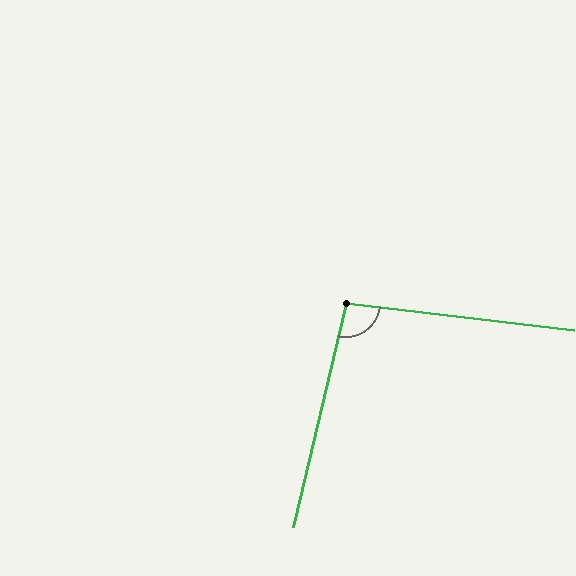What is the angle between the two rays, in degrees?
Approximately 96 degrees.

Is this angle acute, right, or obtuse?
It is obtuse.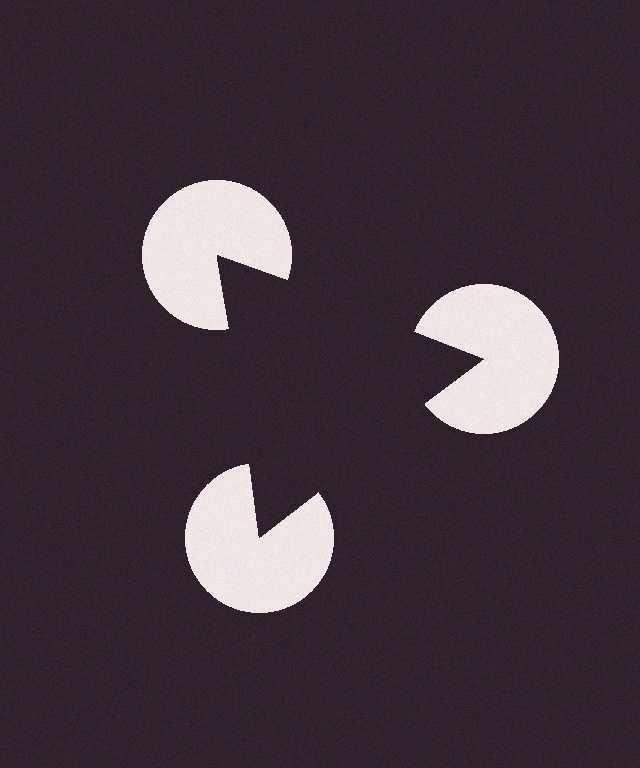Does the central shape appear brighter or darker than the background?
It typically appears slightly darker than the background, even though no actual brightness change is drawn.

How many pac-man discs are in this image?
There are 3 — one at each vertex of the illusory triangle.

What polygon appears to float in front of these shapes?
An illusory triangle — its edges are inferred from the aligned wedge cuts in the pac-man discs, not physically drawn.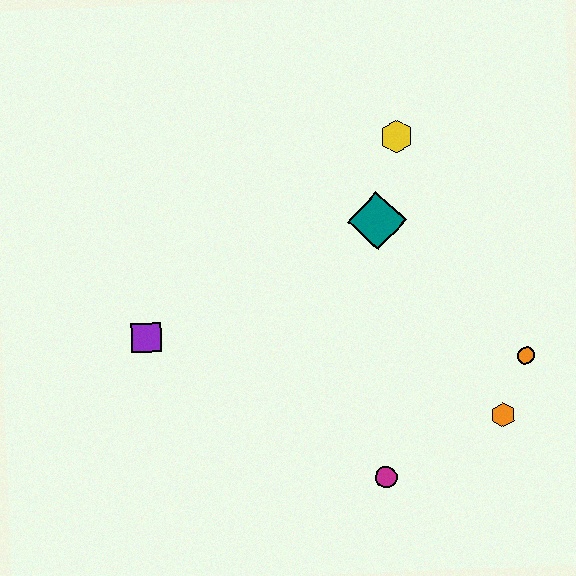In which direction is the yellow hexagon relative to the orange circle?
The yellow hexagon is above the orange circle.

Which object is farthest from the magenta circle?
The yellow hexagon is farthest from the magenta circle.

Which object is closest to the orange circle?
The orange hexagon is closest to the orange circle.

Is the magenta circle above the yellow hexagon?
No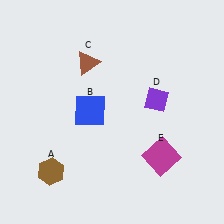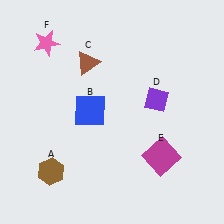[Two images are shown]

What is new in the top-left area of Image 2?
A pink star (F) was added in the top-left area of Image 2.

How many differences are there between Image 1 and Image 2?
There is 1 difference between the two images.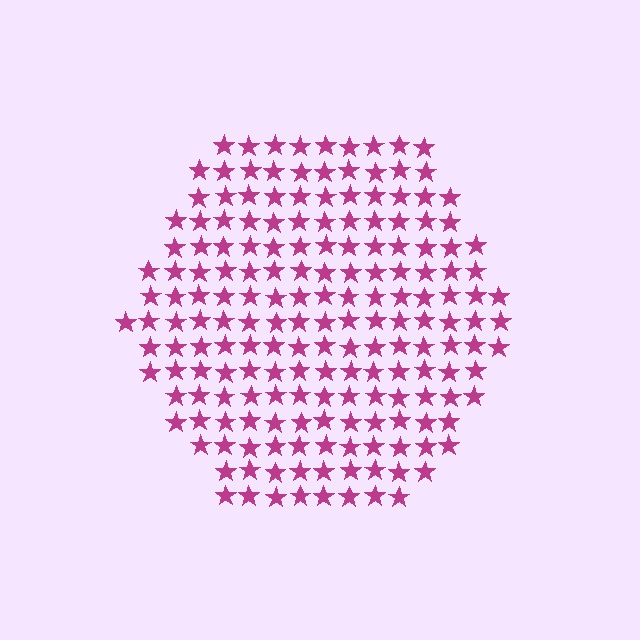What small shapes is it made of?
It is made of small stars.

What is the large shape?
The large shape is a hexagon.